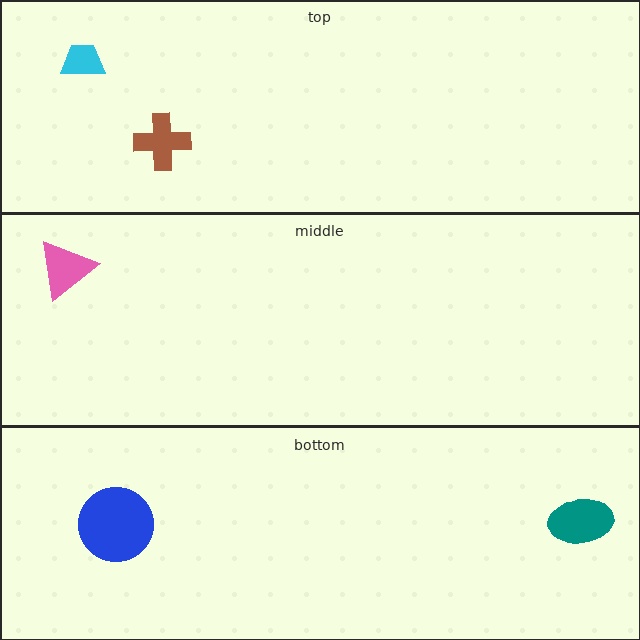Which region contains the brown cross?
The top region.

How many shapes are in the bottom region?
2.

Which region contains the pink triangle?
The middle region.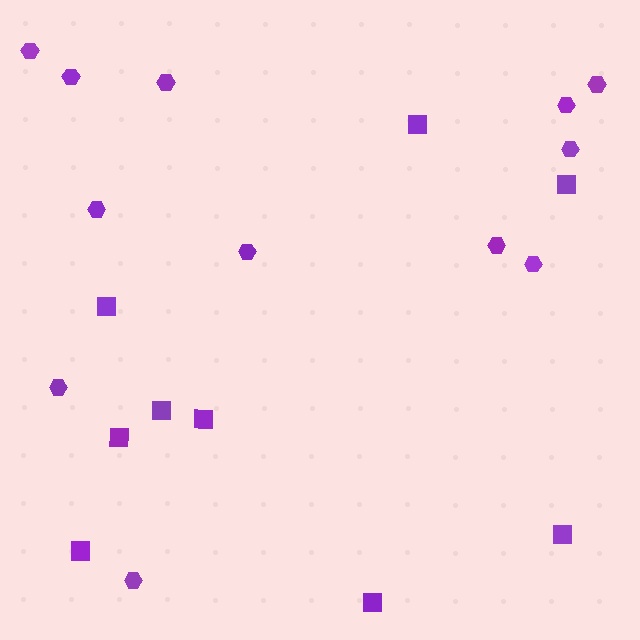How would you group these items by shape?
There are 2 groups: one group of squares (9) and one group of hexagons (12).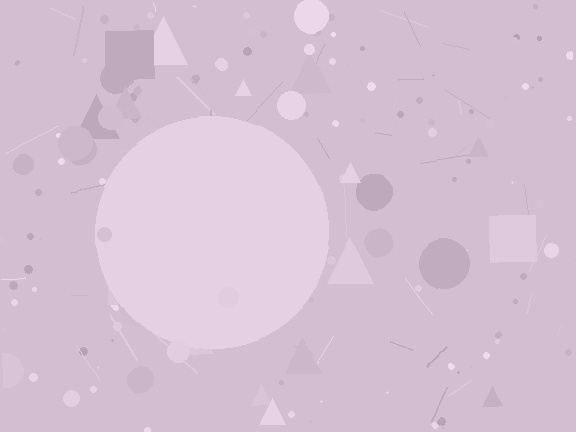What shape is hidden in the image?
A circle is hidden in the image.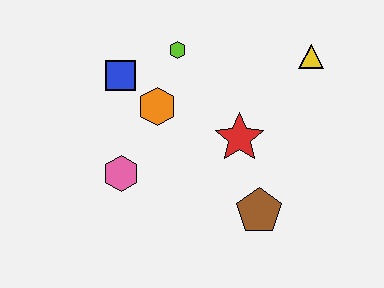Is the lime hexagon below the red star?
No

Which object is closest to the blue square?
The orange hexagon is closest to the blue square.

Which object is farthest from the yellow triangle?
The pink hexagon is farthest from the yellow triangle.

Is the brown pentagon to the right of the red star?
Yes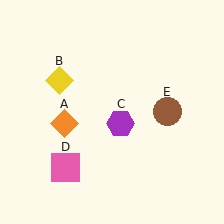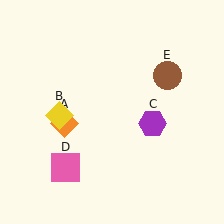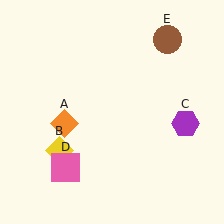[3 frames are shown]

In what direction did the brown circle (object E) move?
The brown circle (object E) moved up.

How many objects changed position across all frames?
3 objects changed position: yellow diamond (object B), purple hexagon (object C), brown circle (object E).